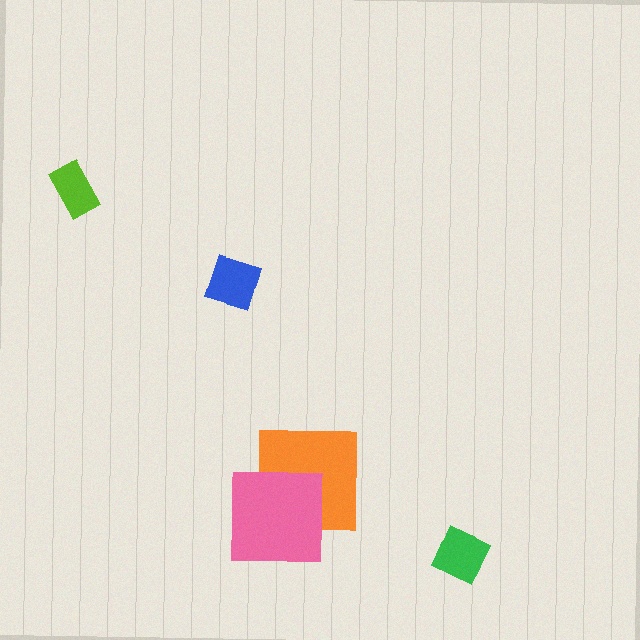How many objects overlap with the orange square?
1 object overlaps with the orange square.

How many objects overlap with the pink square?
1 object overlaps with the pink square.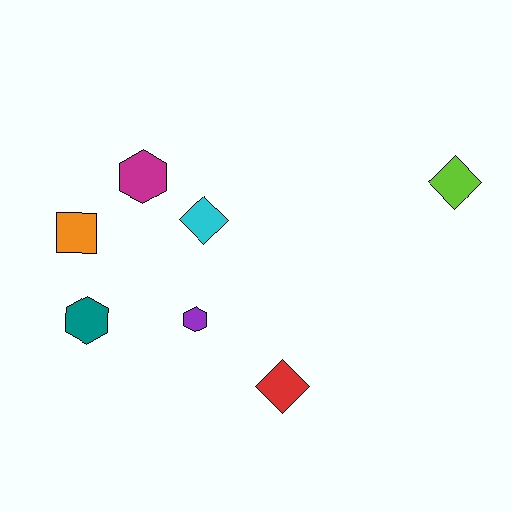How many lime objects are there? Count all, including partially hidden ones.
There is 1 lime object.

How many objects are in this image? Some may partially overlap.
There are 7 objects.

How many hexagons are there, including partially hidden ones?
There are 3 hexagons.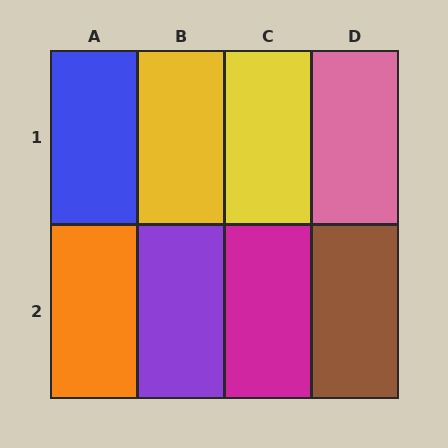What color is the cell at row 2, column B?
Purple.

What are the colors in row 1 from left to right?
Blue, yellow, yellow, pink.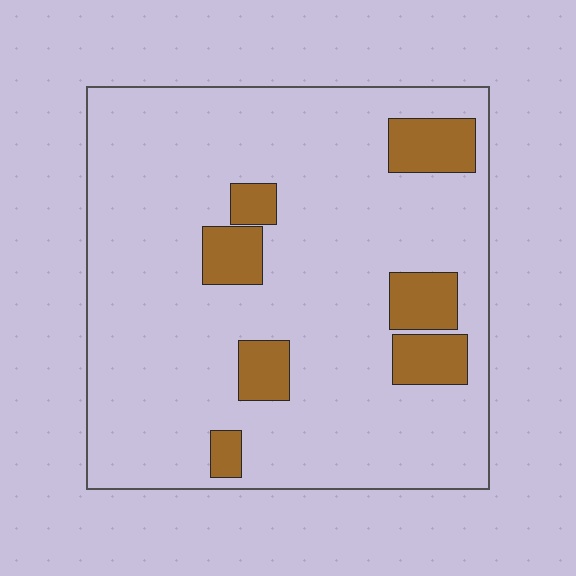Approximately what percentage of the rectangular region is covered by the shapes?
Approximately 15%.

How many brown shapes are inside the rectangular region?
7.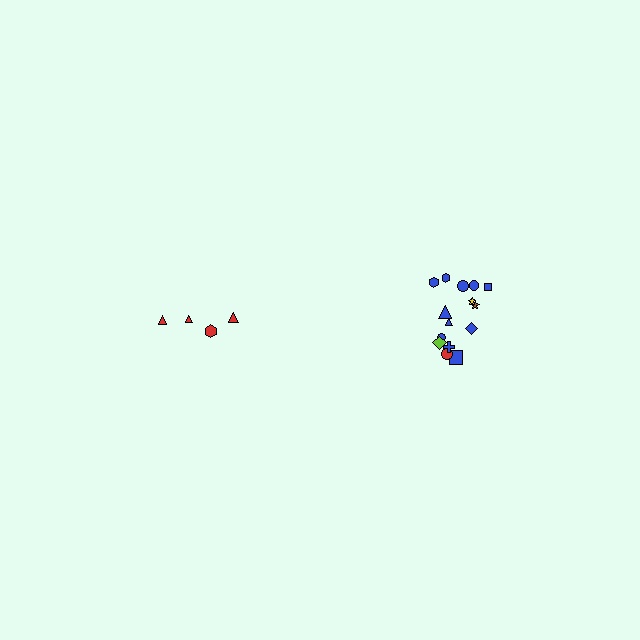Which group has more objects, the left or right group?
The right group.